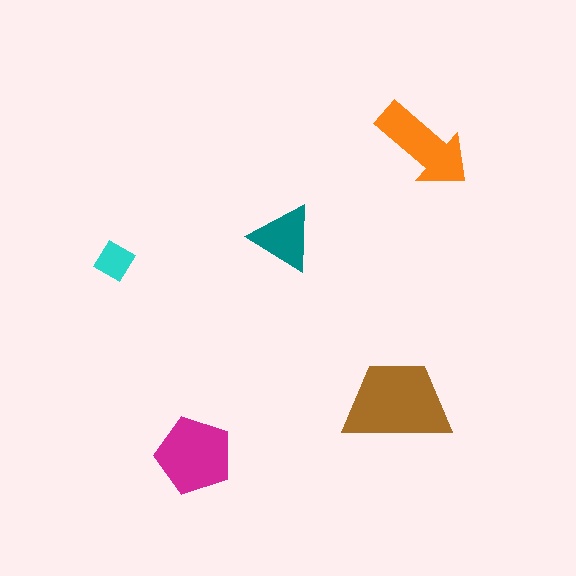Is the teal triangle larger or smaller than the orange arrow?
Smaller.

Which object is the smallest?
The cyan diamond.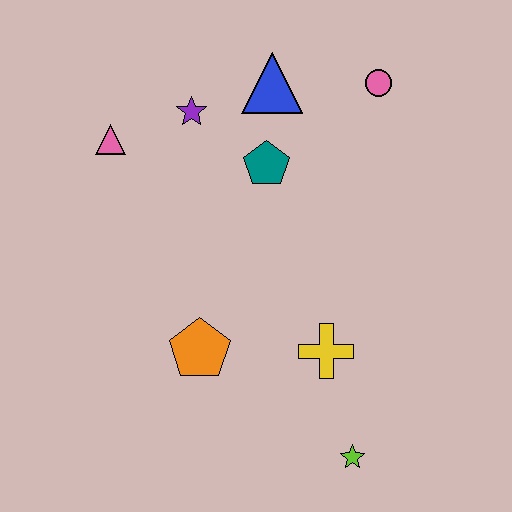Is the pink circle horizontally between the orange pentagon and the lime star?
No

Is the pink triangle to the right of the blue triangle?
No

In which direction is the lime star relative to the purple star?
The lime star is below the purple star.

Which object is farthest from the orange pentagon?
The pink circle is farthest from the orange pentagon.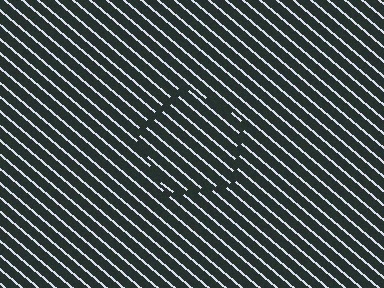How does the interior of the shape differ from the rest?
The interior of the shape contains the same grating, shifted by half a period — the contour is defined by the phase discontinuity where line-ends from the inner and outer gratings abut.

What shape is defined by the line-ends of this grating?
An illusory pentagon. The interior of the shape contains the same grating, shifted by half a period — the contour is defined by the phase discontinuity where line-ends from the inner and outer gratings abut.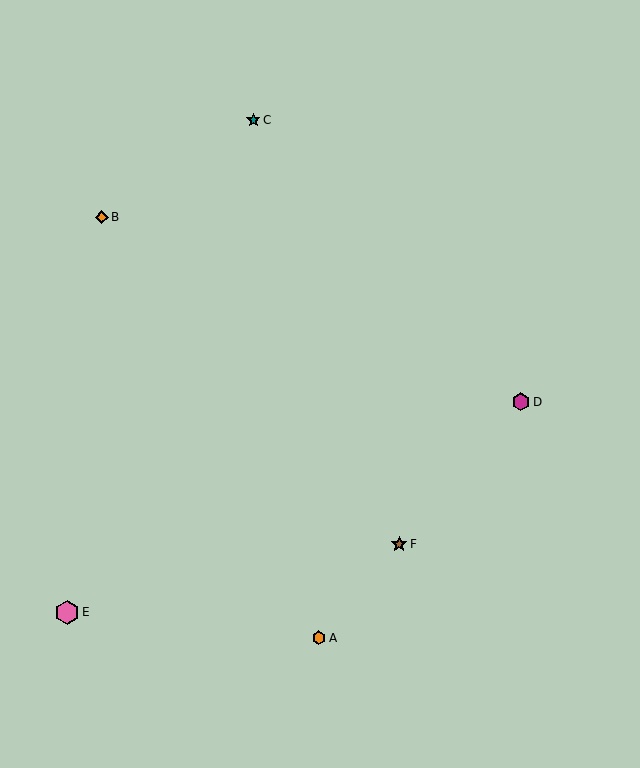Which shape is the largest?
The pink hexagon (labeled E) is the largest.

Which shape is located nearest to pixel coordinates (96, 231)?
The orange diamond (labeled B) at (102, 217) is nearest to that location.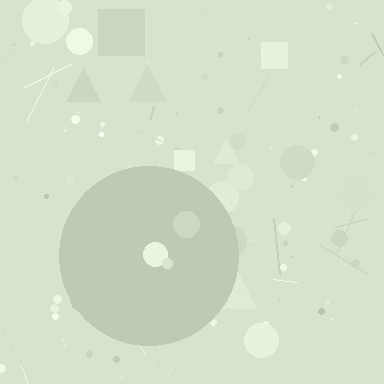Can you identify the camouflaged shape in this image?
The camouflaged shape is a circle.